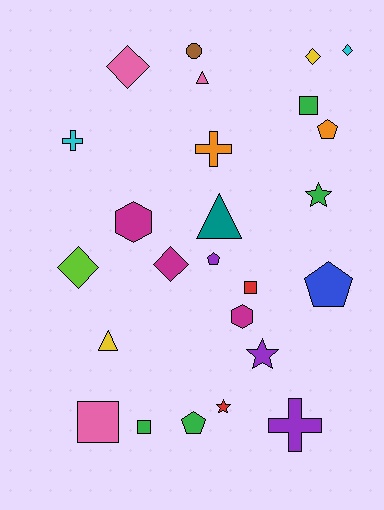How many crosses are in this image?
There are 3 crosses.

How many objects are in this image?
There are 25 objects.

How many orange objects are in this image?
There are 2 orange objects.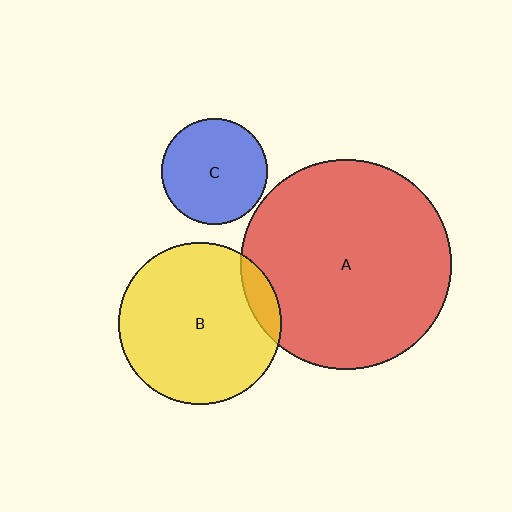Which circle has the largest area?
Circle A (red).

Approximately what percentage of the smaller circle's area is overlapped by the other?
Approximately 10%.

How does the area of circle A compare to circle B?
Approximately 1.7 times.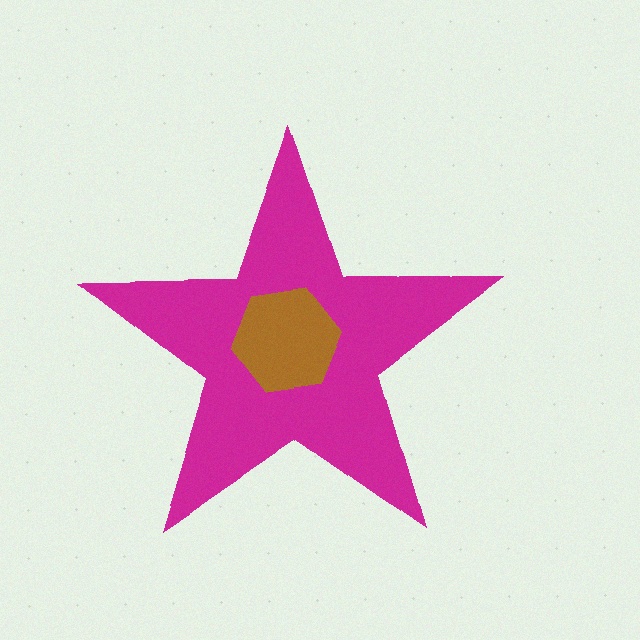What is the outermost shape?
The magenta star.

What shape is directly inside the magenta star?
The brown hexagon.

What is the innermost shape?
The brown hexagon.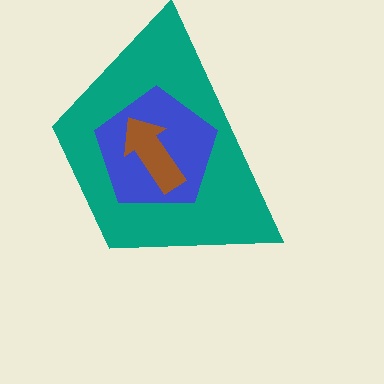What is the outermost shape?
The teal trapezoid.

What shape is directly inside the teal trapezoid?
The blue pentagon.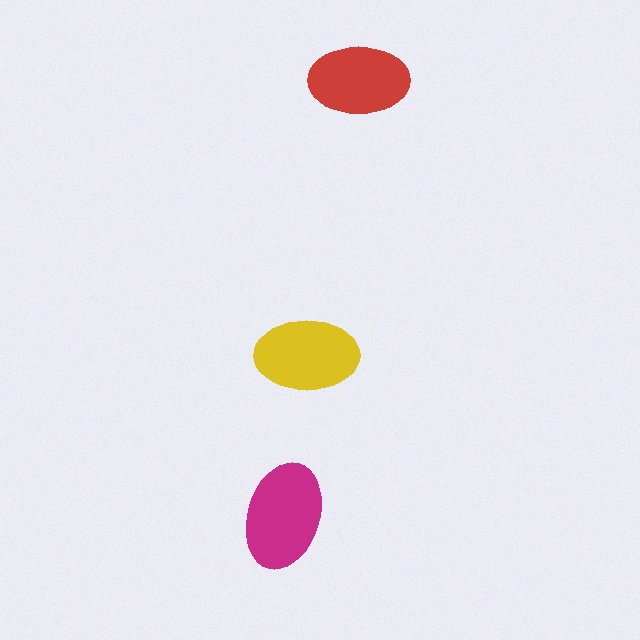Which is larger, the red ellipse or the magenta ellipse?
The magenta one.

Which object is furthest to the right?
The red ellipse is rightmost.